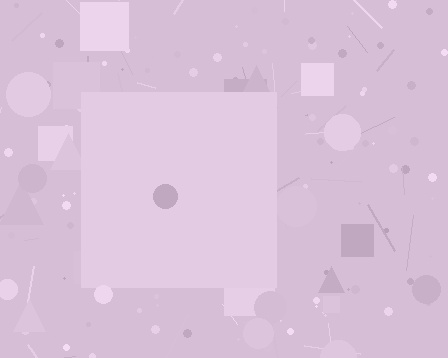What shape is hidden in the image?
A square is hidden in the image.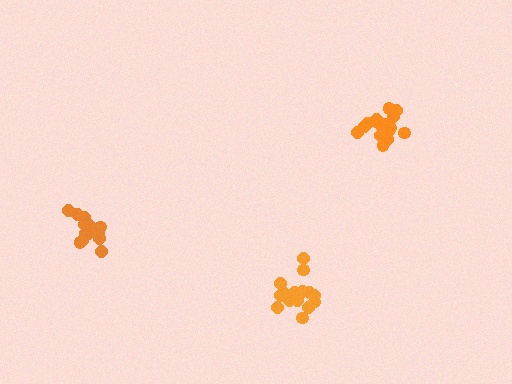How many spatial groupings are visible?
There are 3 spatial groupings.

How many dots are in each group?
Group 1: 19 dots, Group 2: 17 dots, Group 3: 15 dots (51 total).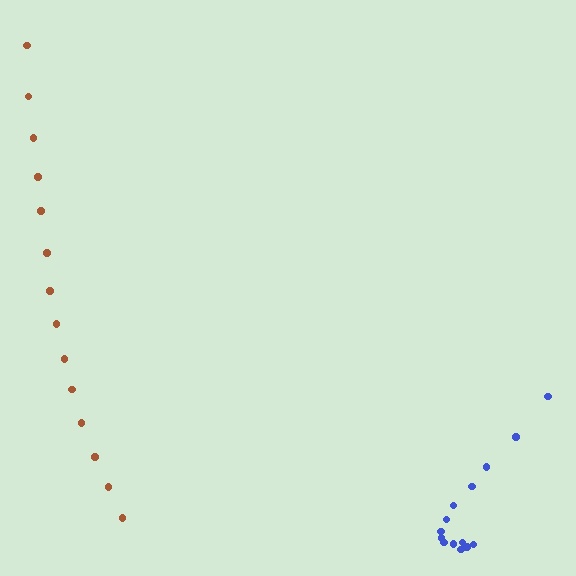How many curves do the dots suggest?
There are 2 distinct paths.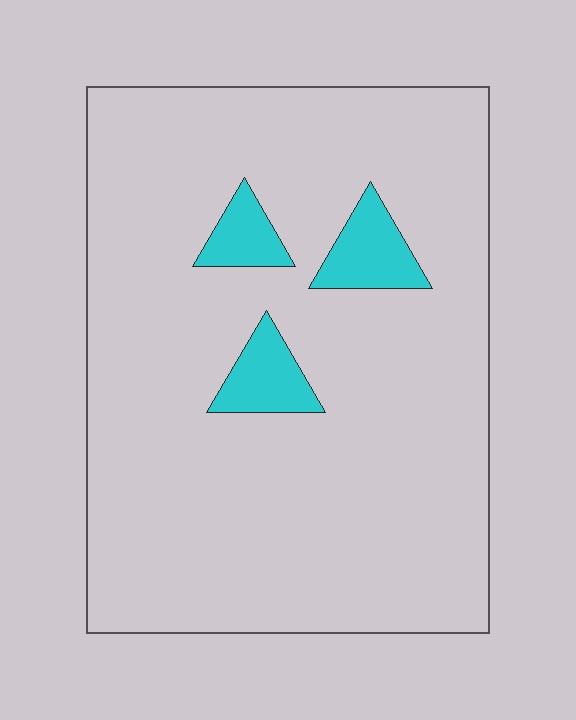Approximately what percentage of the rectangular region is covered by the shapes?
Approximately 10%.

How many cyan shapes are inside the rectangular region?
3.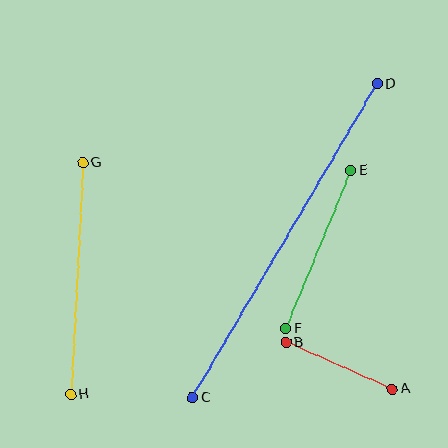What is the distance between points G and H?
The distance is approximately 232 pixels.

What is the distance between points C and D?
The distance is approximately 364 pixels.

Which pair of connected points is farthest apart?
Points C and D are farthest apart.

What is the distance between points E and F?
The distance is approximately 171 pixels.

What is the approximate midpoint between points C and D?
The midpoint is at approximately (285, 241) pixels.